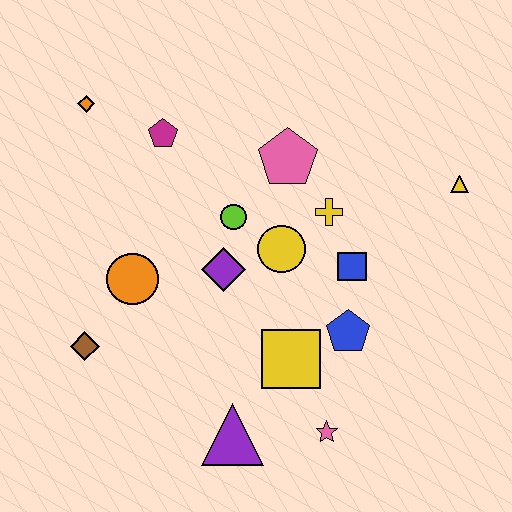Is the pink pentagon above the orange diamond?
No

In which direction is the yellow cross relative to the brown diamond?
The yellow cross is to the right of the brown diamond.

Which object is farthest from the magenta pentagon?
The pink star is farthest from the magenta pentagon.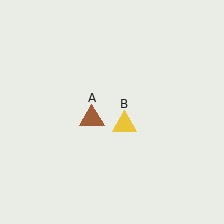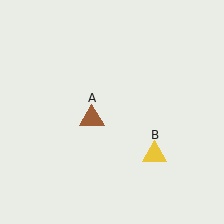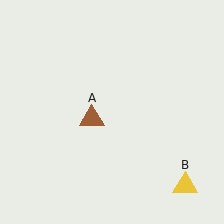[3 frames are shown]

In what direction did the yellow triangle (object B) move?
The yellow triangle (object B) moved down and to the right.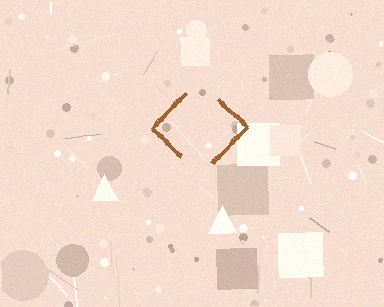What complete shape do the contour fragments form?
The contour fragments form a diamond.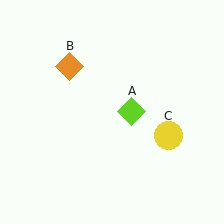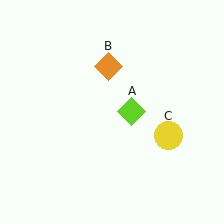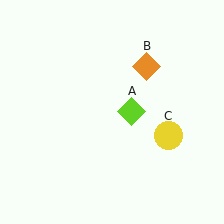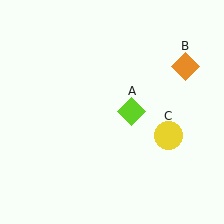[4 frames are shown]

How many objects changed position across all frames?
1 object changed position: orange diamond (object B).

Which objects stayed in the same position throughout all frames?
Lime diamond (object A) and yellow circle (object C) remained stationary.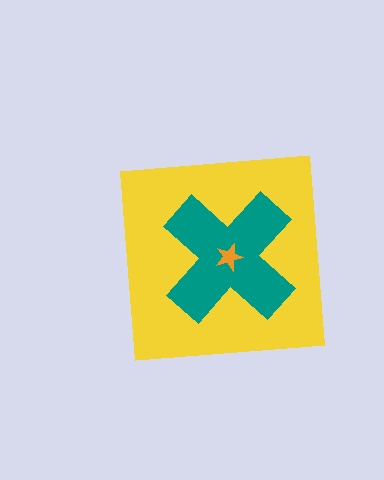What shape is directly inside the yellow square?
The teal cross.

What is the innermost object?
The orange star.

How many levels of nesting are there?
3.